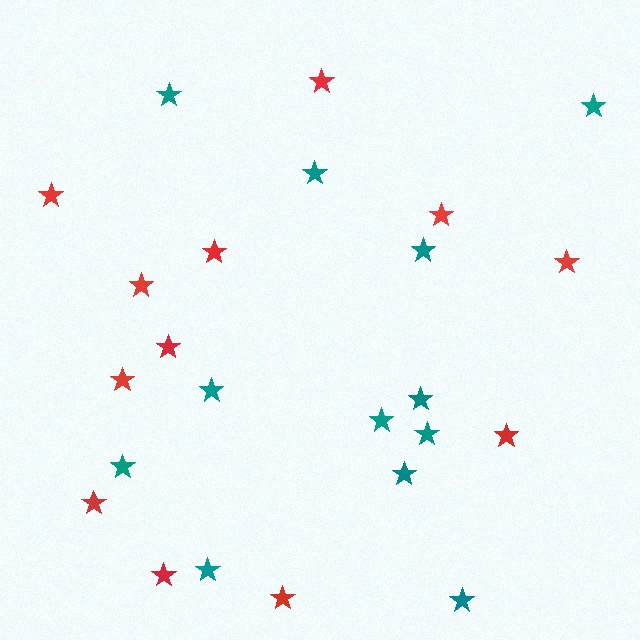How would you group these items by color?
There are 2 groups: one group of red stars (12) and one group of teal stars (12).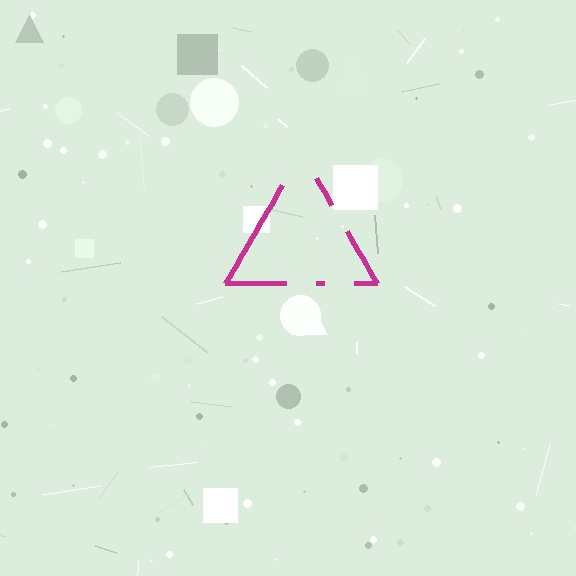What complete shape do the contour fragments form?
The contour fragments form a triangle.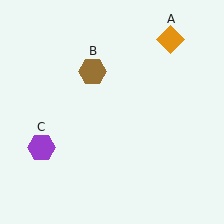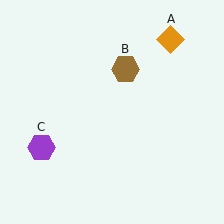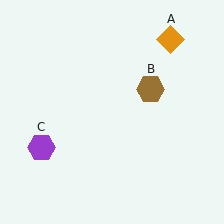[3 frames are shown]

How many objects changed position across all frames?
1 object changed position: brown hexagon (object B).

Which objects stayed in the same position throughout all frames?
Orange diamond (object A) and purple hexagon (object C) remained stationary.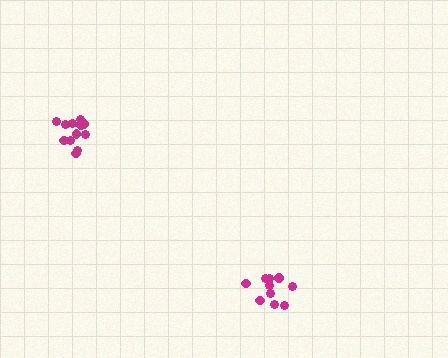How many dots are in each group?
Group 1: 12 dots, Group 2: 10 dots (22 total).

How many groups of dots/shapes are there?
There are 2 groups.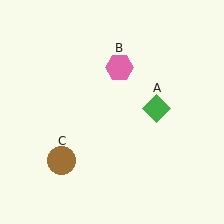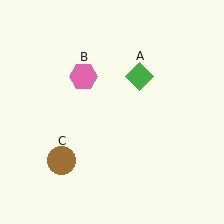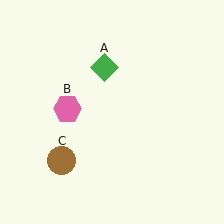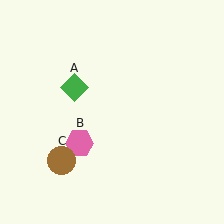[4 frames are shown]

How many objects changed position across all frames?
2 objects changed position: green diamond (object A), pink hexagon (object B).